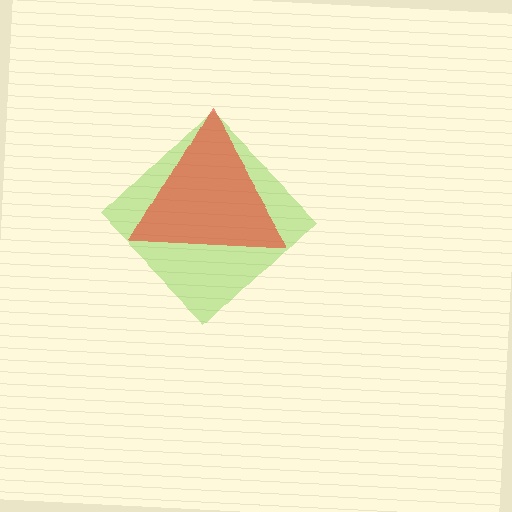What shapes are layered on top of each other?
The layered shapes are: a lime diamond, a red triangle.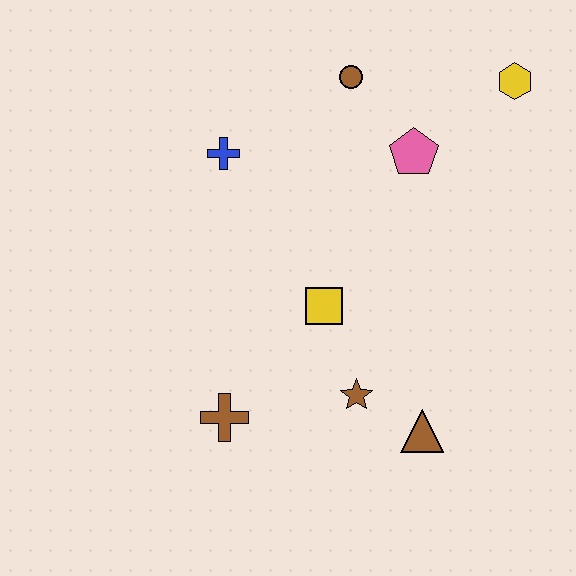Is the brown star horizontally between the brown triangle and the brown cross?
Yes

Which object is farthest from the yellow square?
The yellow hexagon is farthest from the yellow square.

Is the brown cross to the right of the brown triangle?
No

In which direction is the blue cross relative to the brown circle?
The blue cross is to the left of the brown circle.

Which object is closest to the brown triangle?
The brown star is closest to the brown triangle.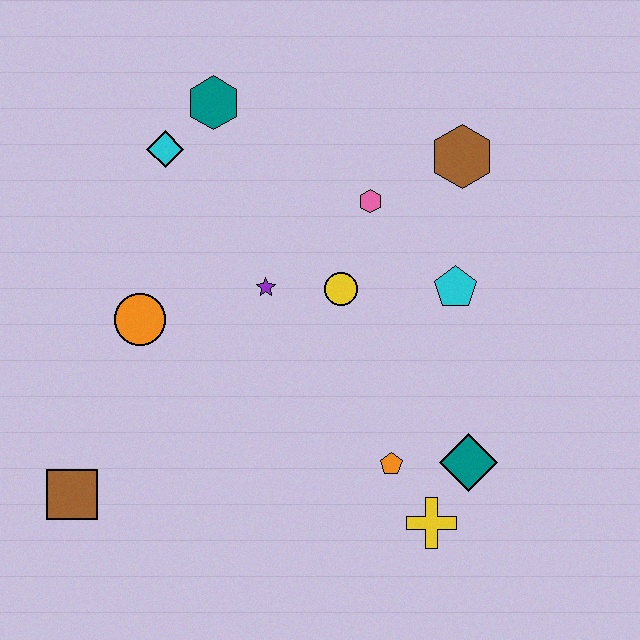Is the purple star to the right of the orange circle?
Yes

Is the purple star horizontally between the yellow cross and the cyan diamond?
Yes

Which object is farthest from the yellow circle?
The brown square is farthest from the yellow circle.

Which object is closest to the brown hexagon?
The pink hexagon is closest to the brown hexagon.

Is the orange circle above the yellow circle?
No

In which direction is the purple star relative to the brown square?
The purple star is above the brown square.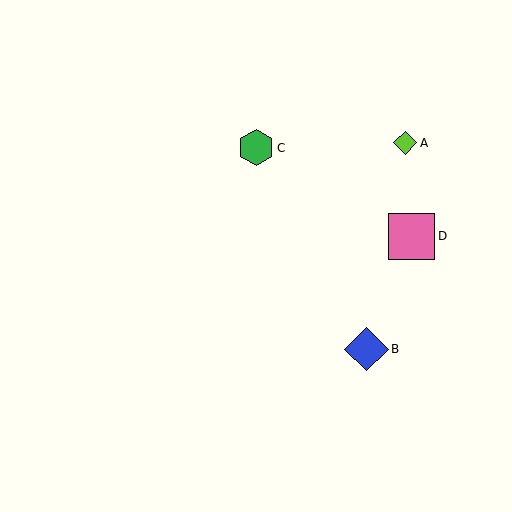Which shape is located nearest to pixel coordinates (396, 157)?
The lime diamond (labeled A) at (405, 143) is nearest to that location.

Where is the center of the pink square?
The center of the pink square is at (412, 236).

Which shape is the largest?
The pink square (labeled D) is the largest.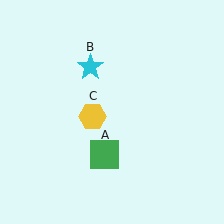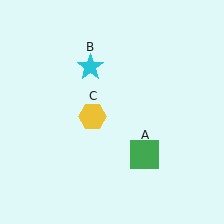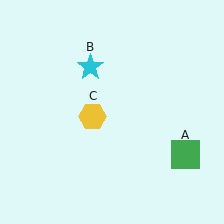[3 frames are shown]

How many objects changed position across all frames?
1 object changed position: green square (object A).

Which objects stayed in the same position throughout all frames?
Cyan star (object B) and yellow hexagon (object C) remained stationary.